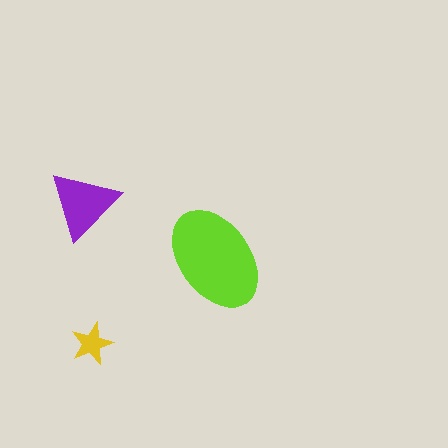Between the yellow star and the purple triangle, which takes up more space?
The purple triangle.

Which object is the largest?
The lime ellipse.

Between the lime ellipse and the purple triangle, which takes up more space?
The lime ellipse.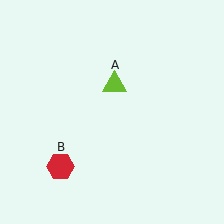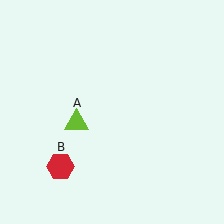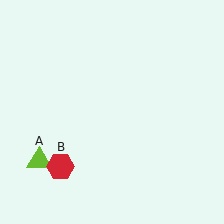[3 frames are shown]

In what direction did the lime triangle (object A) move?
The lime triangle (object A) moved down and to the left.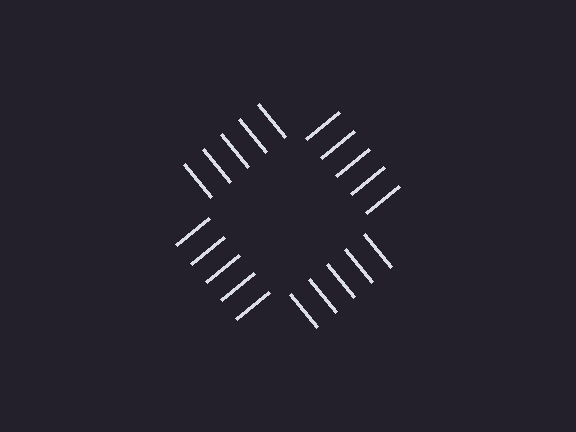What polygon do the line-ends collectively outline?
An illusory square — the line segments terminate on its edges but no continuous stroke is drawn.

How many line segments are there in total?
20 — 5 along each of the 4 edges.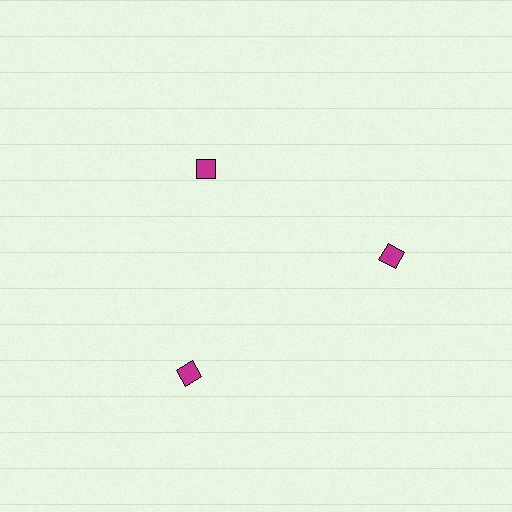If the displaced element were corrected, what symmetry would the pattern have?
It would have 3-fold rotational symmetry — the pattern would map onto itself every 120 degrees.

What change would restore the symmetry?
The symmetry would be restored by moving it outward, back onto the ring so that all 3 squares sit at equal angles and equal distance from the center.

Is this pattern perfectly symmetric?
No. The 3 magenta squares are arranged in a ring, but one element near the 11 o'clock position is pulled inward toward the center, breaking the 3-fold rotational symmetry.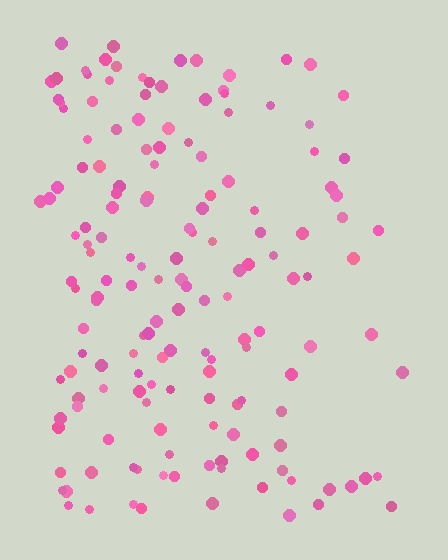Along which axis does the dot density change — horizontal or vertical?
Horizontal.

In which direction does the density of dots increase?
From right to left, with the left side densest.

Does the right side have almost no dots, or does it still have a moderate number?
Still a moderate number, just noticeably fewer than the left.